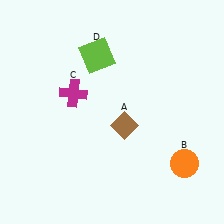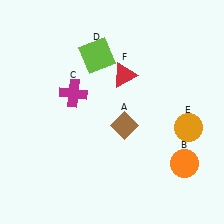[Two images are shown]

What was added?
An orange circle (E), a red triangle (F) were added in Image 2.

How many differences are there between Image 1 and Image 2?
There are 2 differences between the two images.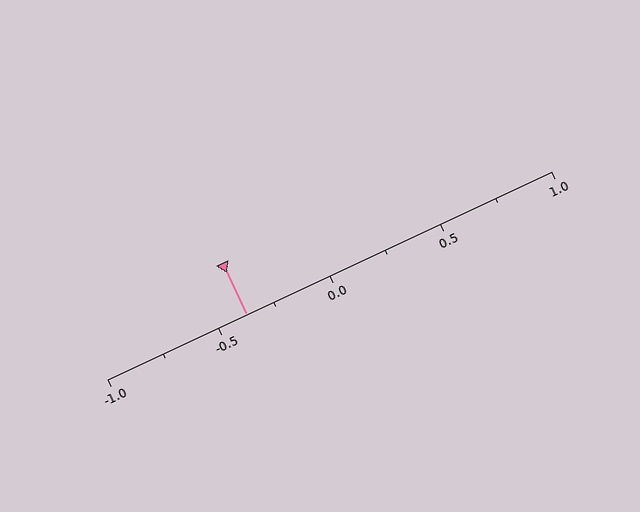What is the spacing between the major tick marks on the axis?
The major ticks are spaced 0.5 apart.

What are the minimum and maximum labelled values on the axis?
The axis runs from -1.0 to 1.0.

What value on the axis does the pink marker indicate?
The marker indicates approximately -0.38.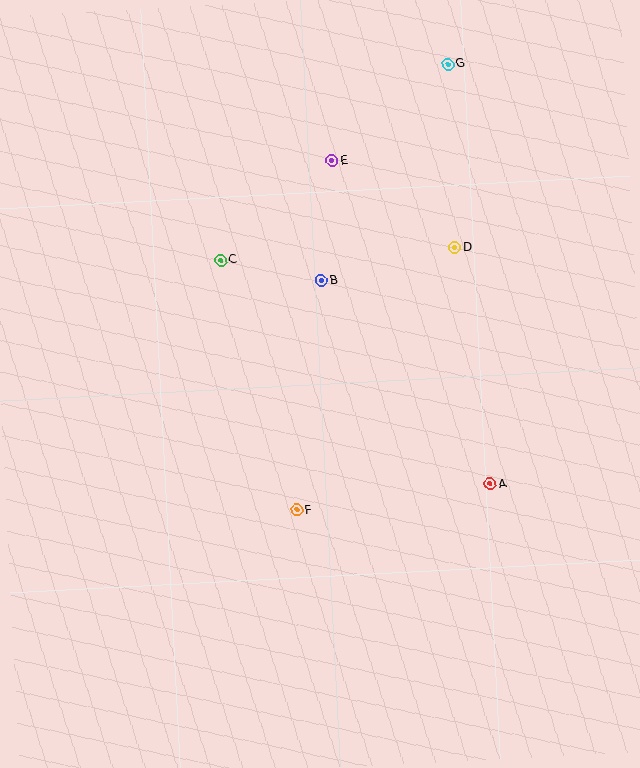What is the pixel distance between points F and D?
The distance between F and D is 307 pixels.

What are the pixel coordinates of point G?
Point G is at (448, 64).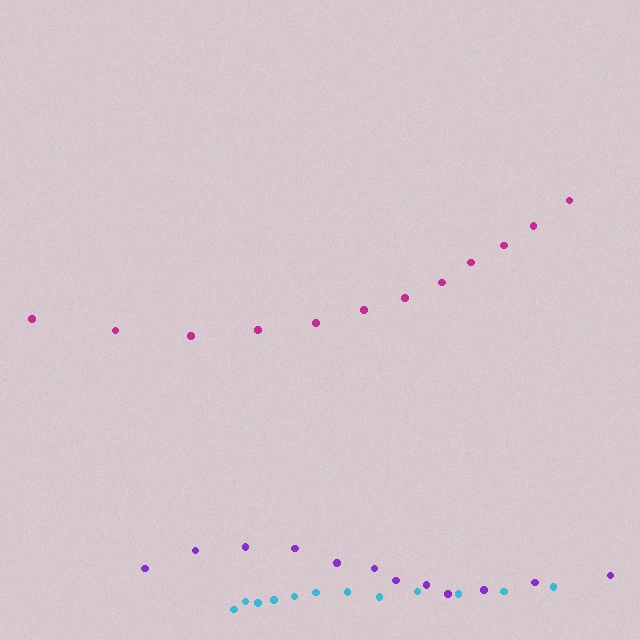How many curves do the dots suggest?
There are 3 distinct paths.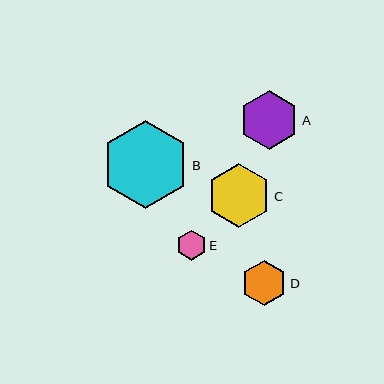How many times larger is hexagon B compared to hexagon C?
Hexagon B is approximately 1.4 times the size of hexagon C.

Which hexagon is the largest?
Hexagon B is the largest with a size of approximately 88 pixels.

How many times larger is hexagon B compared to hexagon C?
Hexagon B is approximately 1.4 times the size of hexagon C.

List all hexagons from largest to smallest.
From largest to smallest: B, C, A, D, E.